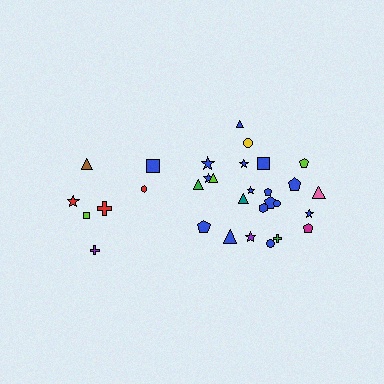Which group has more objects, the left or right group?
The right group.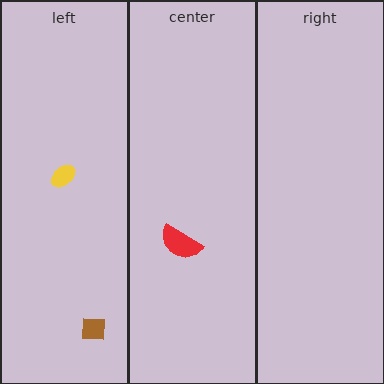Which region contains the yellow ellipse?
The left region.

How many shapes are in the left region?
2.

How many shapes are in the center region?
1.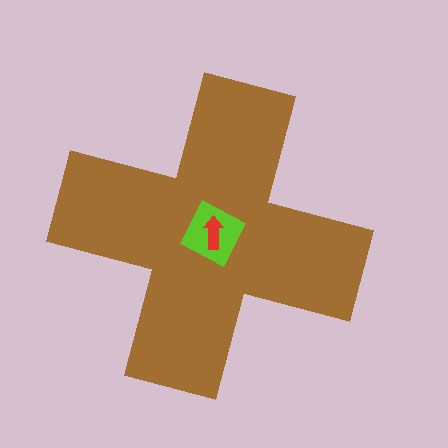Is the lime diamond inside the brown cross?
Yes.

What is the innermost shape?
The red arrow.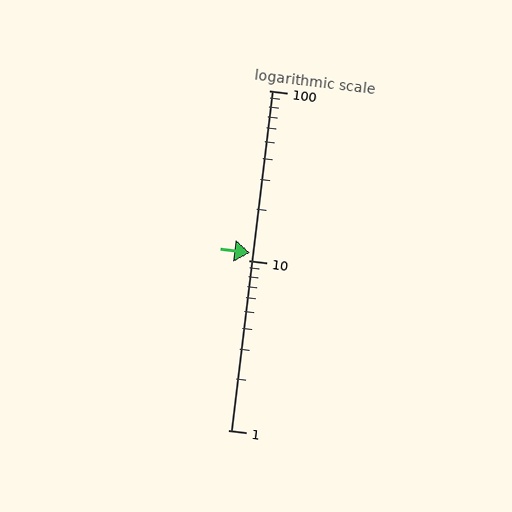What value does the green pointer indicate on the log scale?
The pointer indicates approximately 11.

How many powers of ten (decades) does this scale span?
The scale spans 2 decades, from 1 to 100.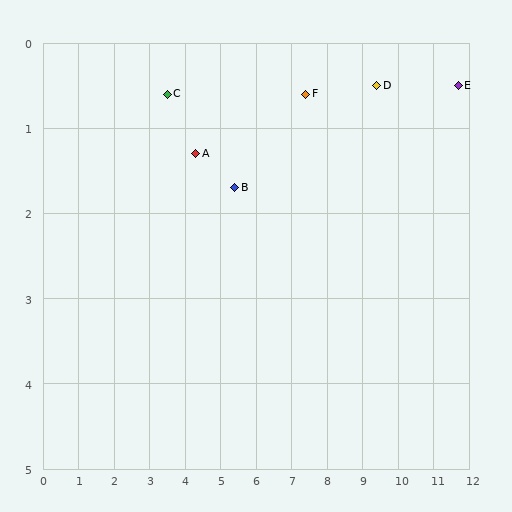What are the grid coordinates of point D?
Point D is at approximately (9.4, 0.5).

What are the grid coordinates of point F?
Point F is at approximately (7.4, 0.6).